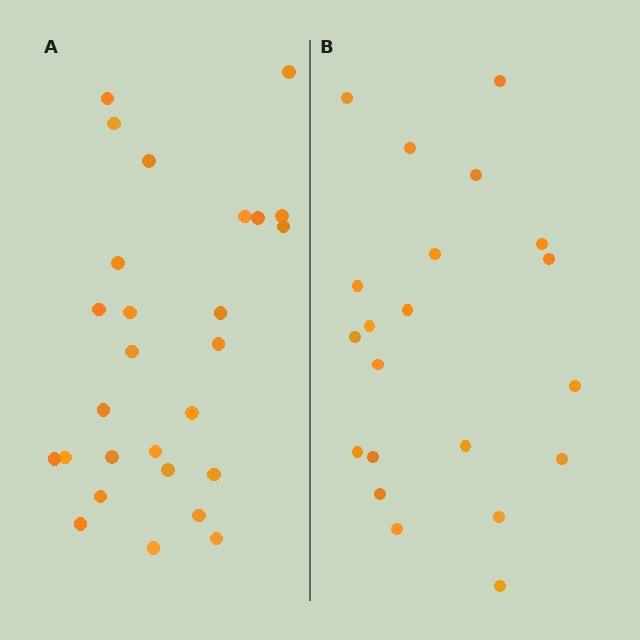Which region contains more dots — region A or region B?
Region A (the left region) has more dots.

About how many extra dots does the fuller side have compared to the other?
Region A has about 6 more dots than region B.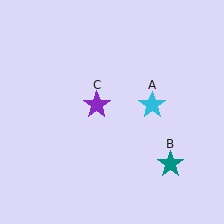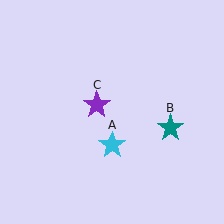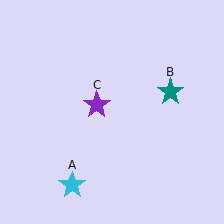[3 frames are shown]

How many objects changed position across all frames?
2 objects changed position: cyan star (object A), teal star (object B).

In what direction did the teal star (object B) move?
The teal star (object B) moved up.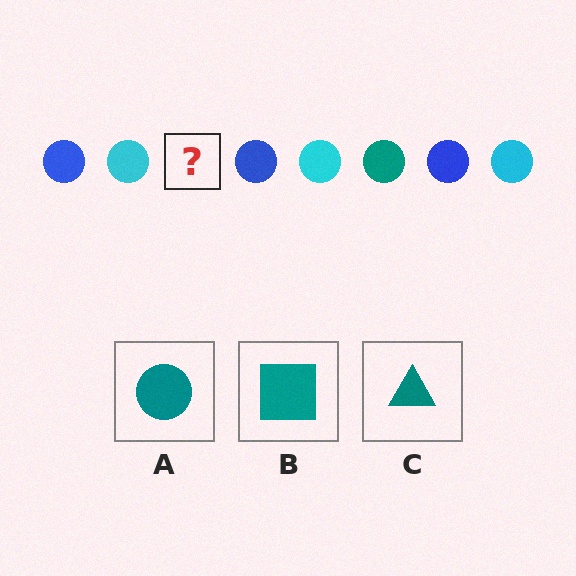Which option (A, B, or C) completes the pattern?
A.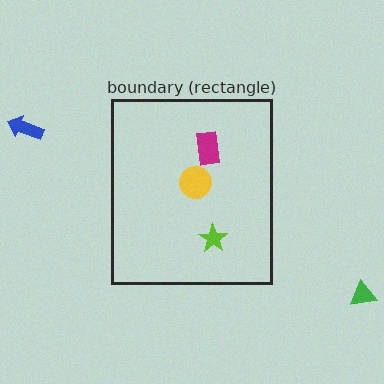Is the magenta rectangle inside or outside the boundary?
Inside.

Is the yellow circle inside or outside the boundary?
Inside.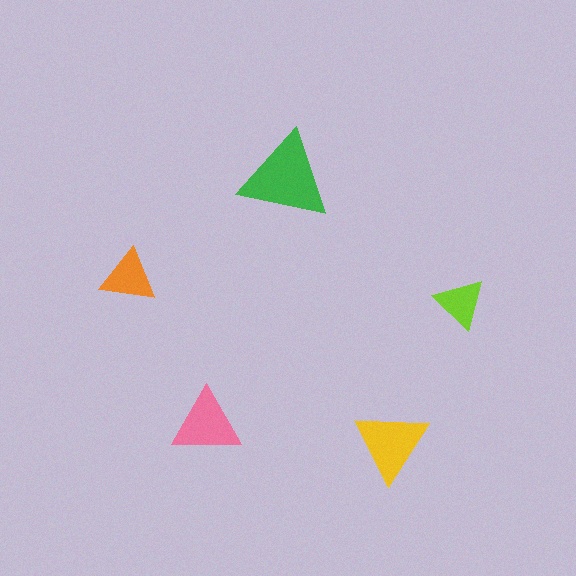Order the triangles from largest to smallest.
the green one, the yellow one, the pink one, the orange one, the lime one.